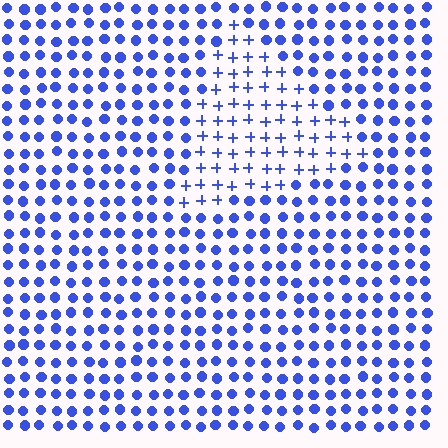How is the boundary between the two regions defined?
The boundary is defined by a change in element shape: plus signs inside vs. circles outside. All elements share the same color and spacing.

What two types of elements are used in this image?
The image uses plus signs inside the triangle region and circles outside it.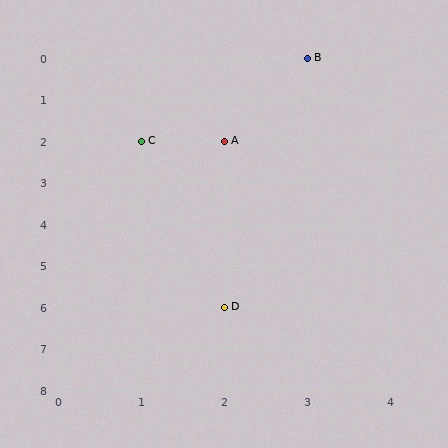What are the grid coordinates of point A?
Point A is at grid coordinates (2, 2).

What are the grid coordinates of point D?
Point D is at grid coordinates (2, 6).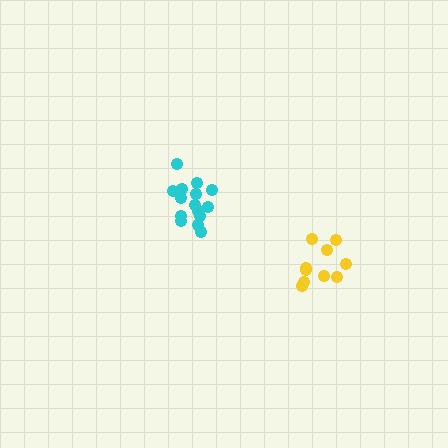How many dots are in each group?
Group 1: 15 dots, Group 2: 10 dots (25 total).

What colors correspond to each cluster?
The clusters are colored: cyan, yellow.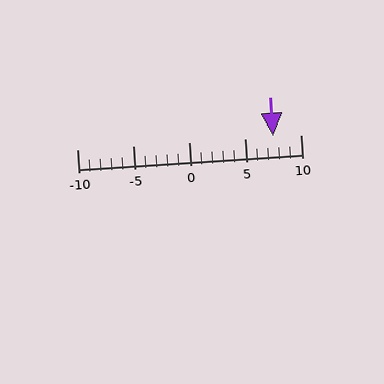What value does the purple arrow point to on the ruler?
The purple arrow points to approximately 8.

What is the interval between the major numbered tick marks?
The major tick marks are spaced 5 units apart.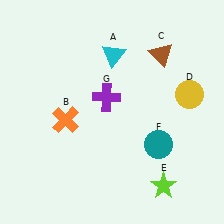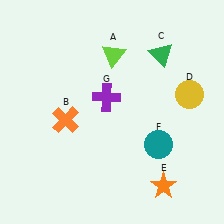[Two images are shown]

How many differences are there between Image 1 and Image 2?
There are 3 differences between the two images.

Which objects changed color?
A changed from cyan to lime. C changed from brown to green. E changed from lime to orange.